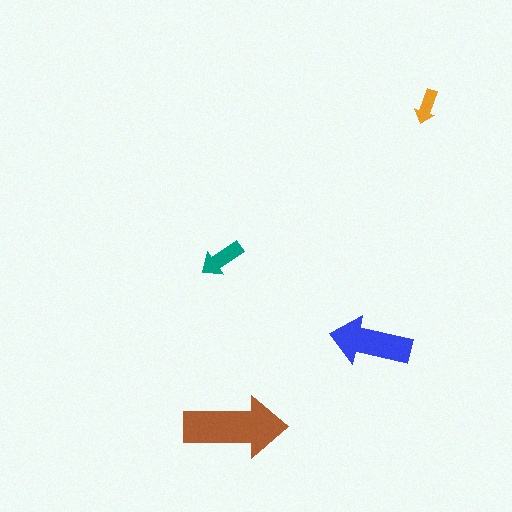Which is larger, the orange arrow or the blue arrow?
The blue one.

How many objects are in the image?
There are 4 objects in the image.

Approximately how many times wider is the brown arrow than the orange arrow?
About 3 times wider.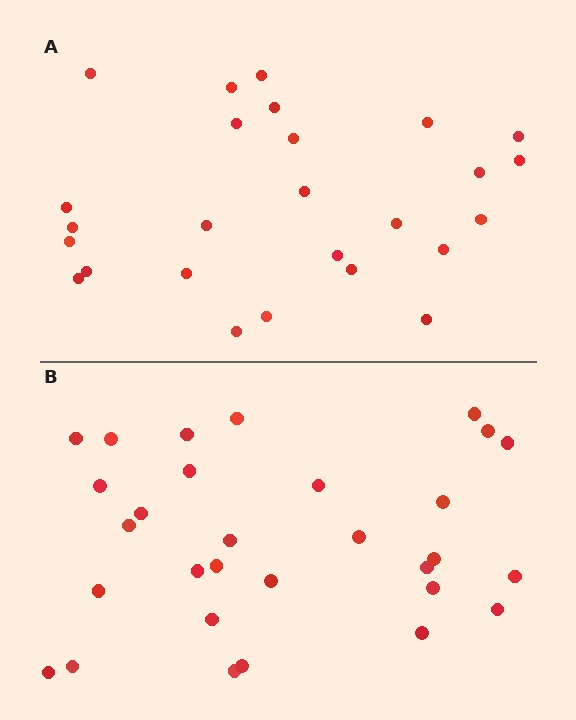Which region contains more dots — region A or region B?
Region B (the bottom region) has more dots.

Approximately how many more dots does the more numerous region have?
Region B has about 4 more dots than region A.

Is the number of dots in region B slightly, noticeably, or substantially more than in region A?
Region B has only slightly more — the two regions are fairly close. The ratio is roughly 1.2 to 1.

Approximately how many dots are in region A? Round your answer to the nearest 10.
About 30 dots. (The exact count is 26, which rounds to 30.)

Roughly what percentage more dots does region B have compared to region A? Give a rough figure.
About 15% more.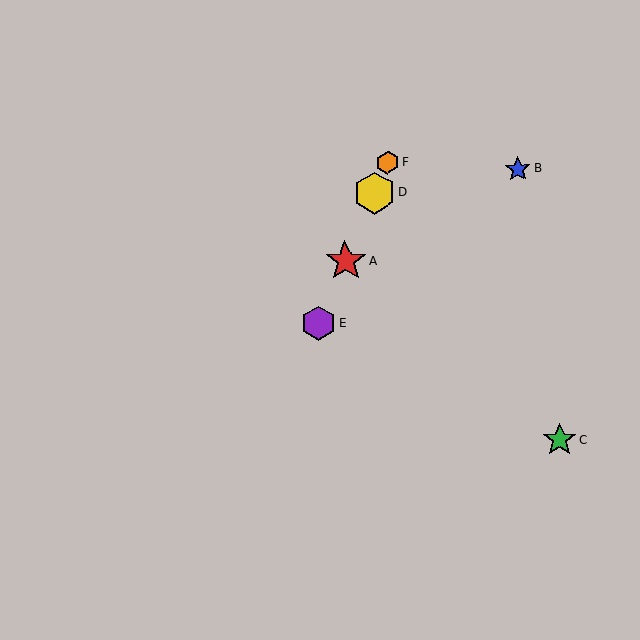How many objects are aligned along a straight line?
4 objects (A, D, E, F) are aligned along a straight line.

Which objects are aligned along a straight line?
Objects A, D, E, F are aligned along a straight line.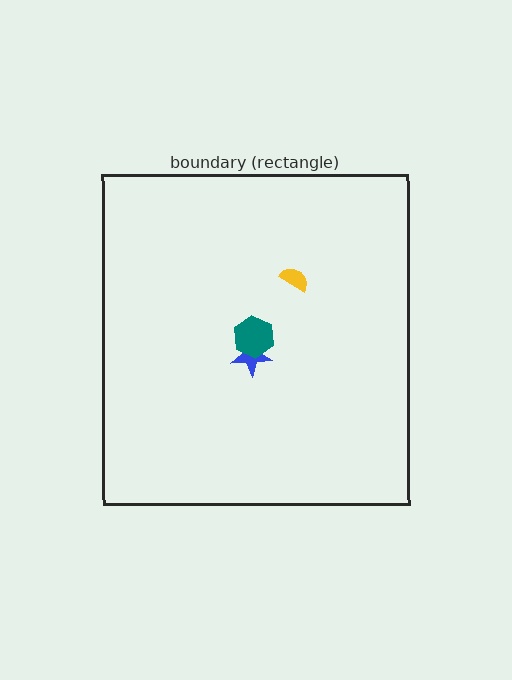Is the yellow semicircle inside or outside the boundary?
Inside.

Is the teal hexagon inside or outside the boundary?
Inside.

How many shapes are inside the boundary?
3 inside, 0 outside.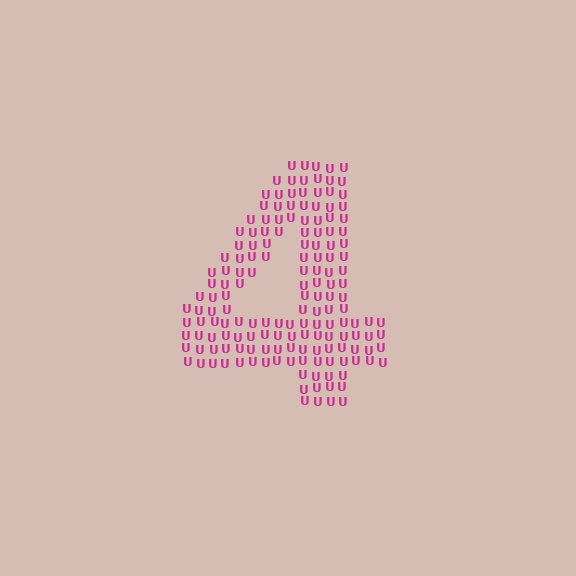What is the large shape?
The large shape is the digit 4.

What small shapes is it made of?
It is made of small letter U's.